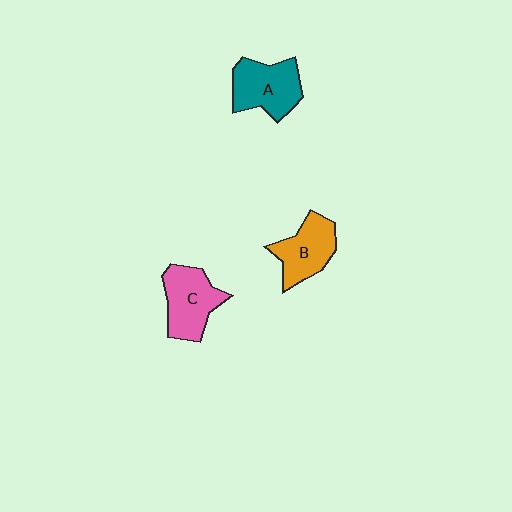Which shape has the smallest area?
Shape B (orange).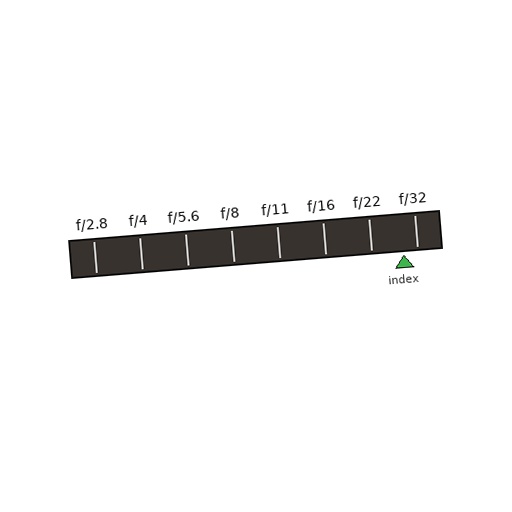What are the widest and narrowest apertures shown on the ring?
The widest aperture shown is f/2.8 and the narrowest is f/32.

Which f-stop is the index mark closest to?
The index mark is closest to f/32.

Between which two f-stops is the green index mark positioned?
The index mark is between f/22 and f/32.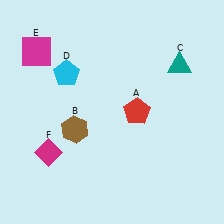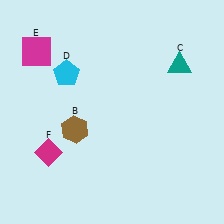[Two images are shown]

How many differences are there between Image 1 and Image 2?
There is 1 difference between the two images.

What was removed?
The red pentagon (A) was removed in Image 2.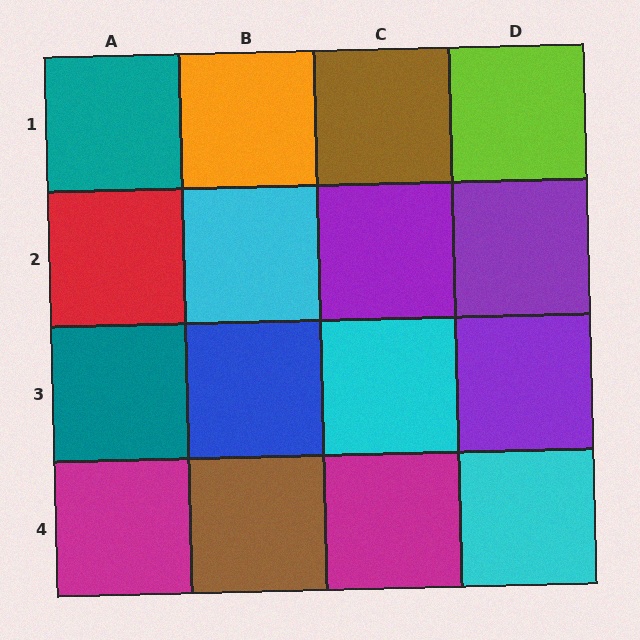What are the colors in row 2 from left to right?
Red, cyan, purple, purple.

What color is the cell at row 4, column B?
Brown.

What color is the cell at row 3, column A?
Teal.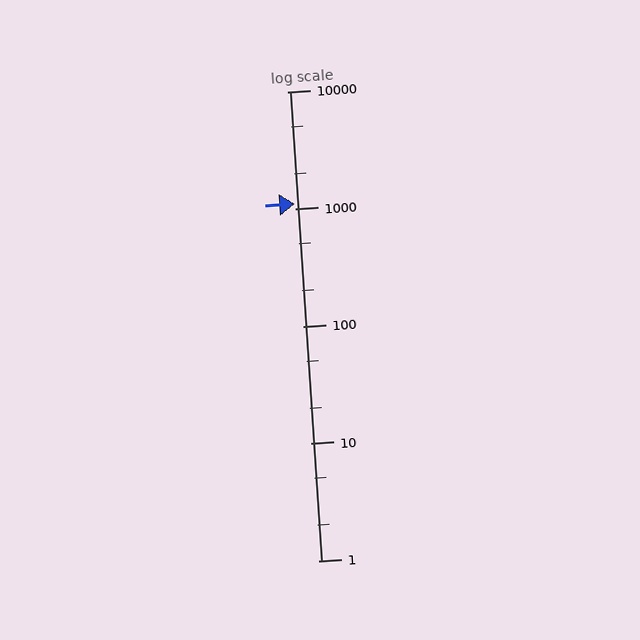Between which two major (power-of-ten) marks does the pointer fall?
The pointer is between 1000 and 10000.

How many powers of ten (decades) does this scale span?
The scale spans 4 decades, from 1 to 10000.